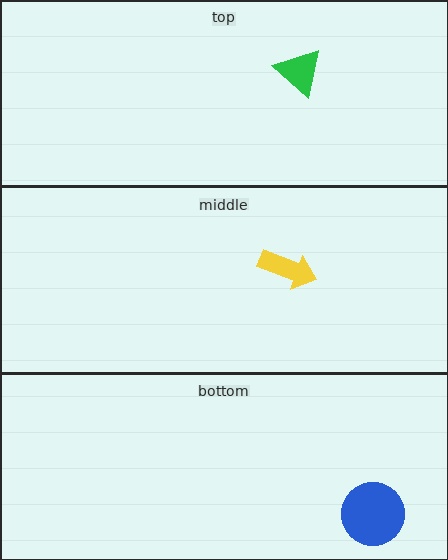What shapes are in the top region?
The green triangle.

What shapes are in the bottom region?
The blue circle.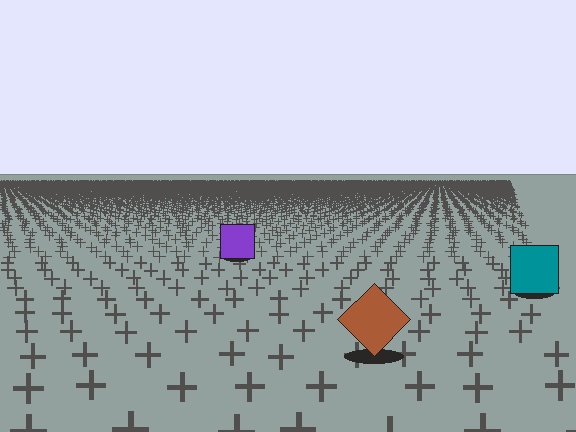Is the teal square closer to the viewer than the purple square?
Yes. The teal square is closer — you can tell from the texture gradient: the ground texture is coarser near it.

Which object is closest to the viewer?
The brown diamond is closest. The texture marks near it are larger and more spread out.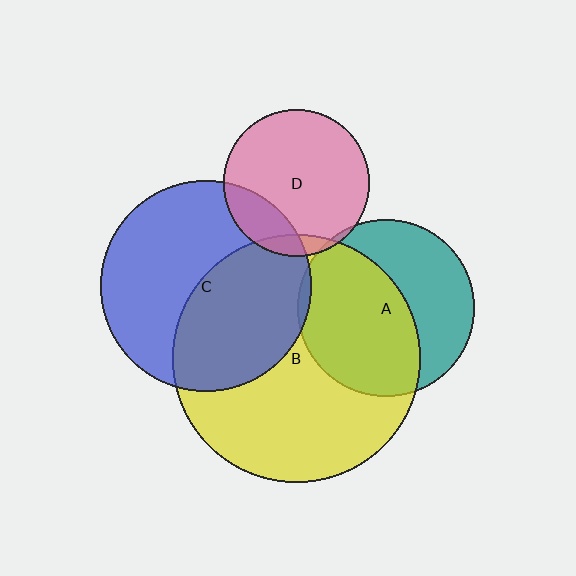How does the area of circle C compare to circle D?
Approximately 2.1 times.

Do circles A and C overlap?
Yes.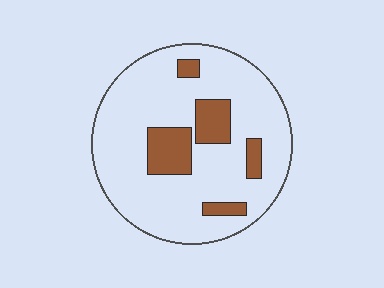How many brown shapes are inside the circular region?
5.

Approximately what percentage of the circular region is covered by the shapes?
Approximately 15%.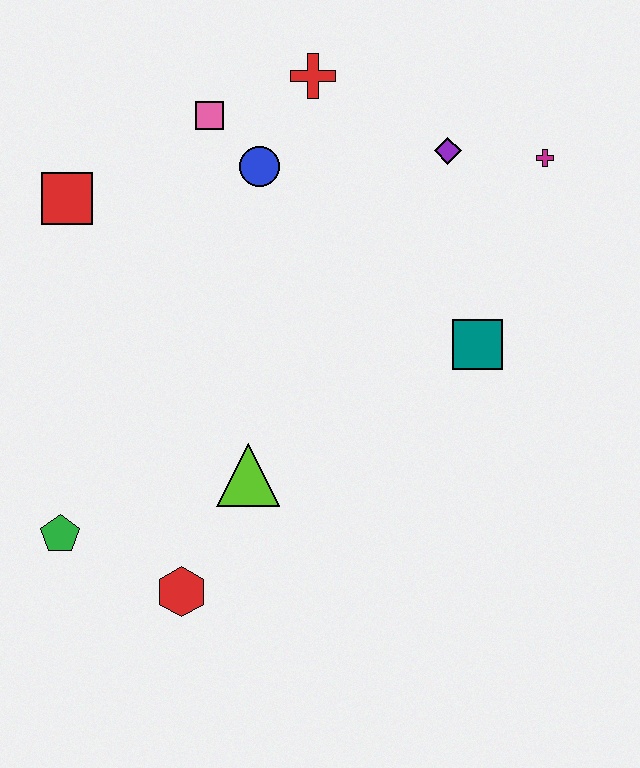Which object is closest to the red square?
The pink square is closest to the red square.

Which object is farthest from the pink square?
The red hexagon is farthest from the pink square.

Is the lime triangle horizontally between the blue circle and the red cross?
No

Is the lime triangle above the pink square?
No